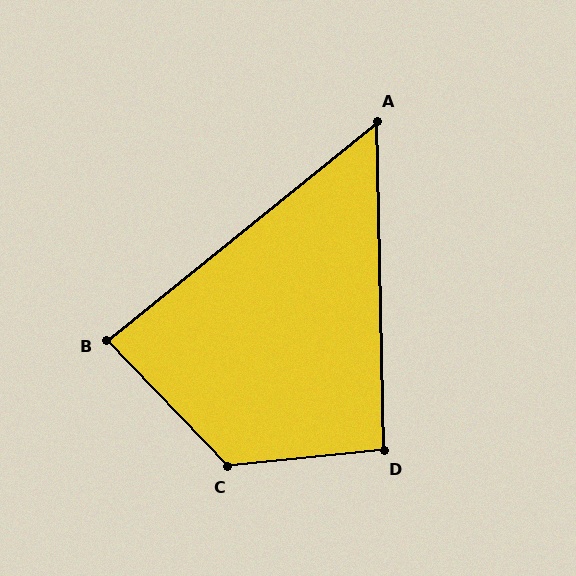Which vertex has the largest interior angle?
C, at approximately 128 degrees.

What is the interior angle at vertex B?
Approximately 85 degrees (approximately right).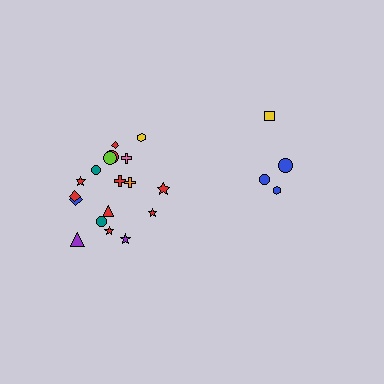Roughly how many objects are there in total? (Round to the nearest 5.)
Roughly 20 objects in total.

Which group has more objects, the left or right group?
The left group.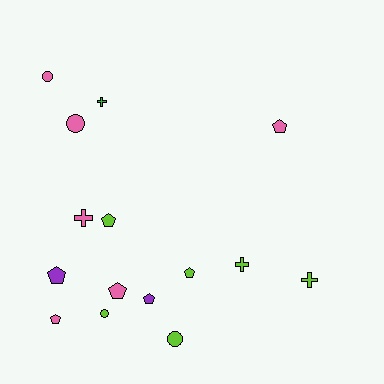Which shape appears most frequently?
Pentagon, with 7 objects.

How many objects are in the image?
There are 15 objects.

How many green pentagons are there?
There are no green pentagons.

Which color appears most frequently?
Pink, with 6 objects.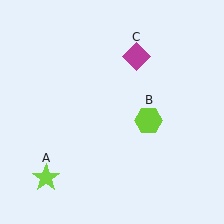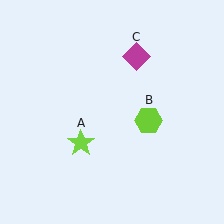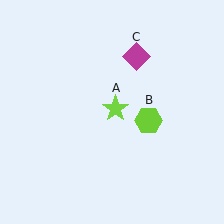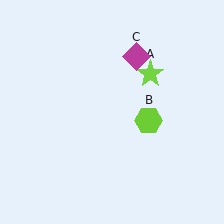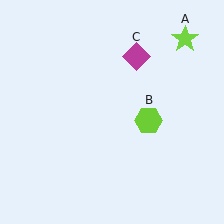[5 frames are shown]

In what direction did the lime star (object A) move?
The lime star (object A) moved up and to the right.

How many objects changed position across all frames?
1 object changed position: lime star (object A).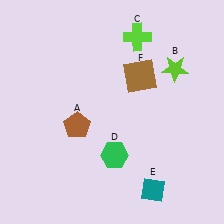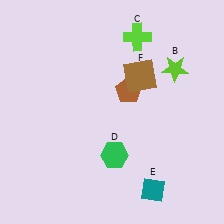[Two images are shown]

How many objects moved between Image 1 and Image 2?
1 object moved between the two images.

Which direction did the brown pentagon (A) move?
The brown pentagon (A) moved right.